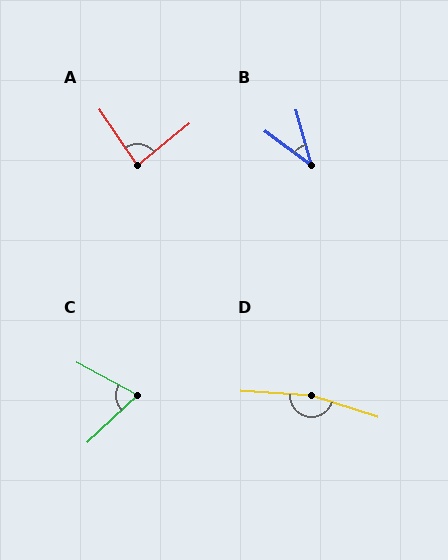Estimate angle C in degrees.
Approximately 71 degrees.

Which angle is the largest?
D, at approximately 165 degrees.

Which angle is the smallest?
B, at approximately 38 degrees.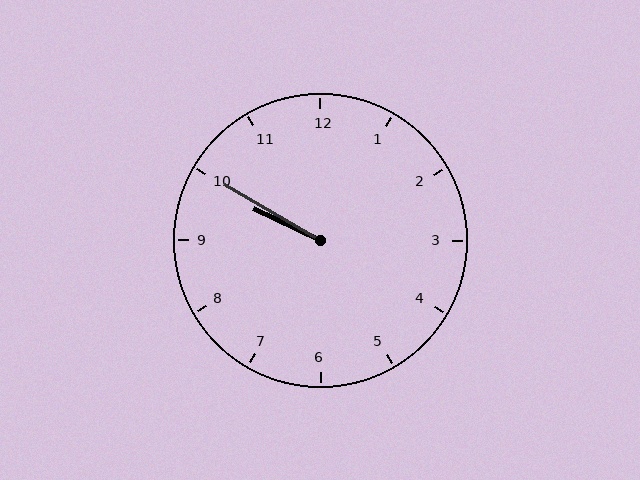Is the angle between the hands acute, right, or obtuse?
It is acute.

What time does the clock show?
9:50.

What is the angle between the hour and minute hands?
Approximately 5 degrees.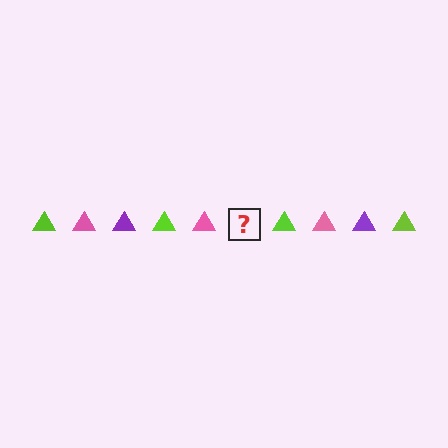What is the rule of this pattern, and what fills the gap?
The rule is that the pattern cycles through lime, pink, purple triangles. The gap should be filled with a purple triangle.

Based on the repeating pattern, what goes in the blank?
The blank should be a purple triangle.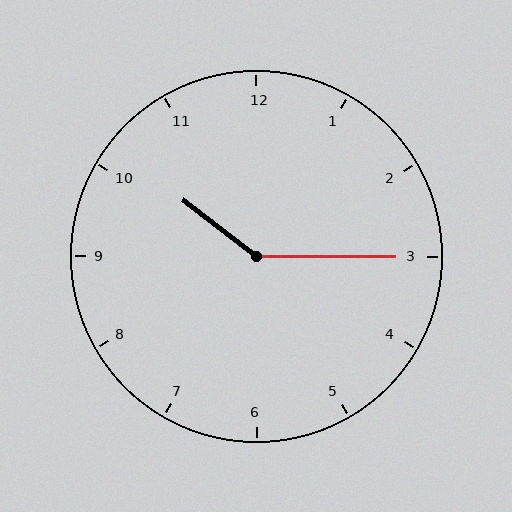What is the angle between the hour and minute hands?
Approximately 142 degrees.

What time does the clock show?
10:15.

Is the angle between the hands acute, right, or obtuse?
It is obtuse.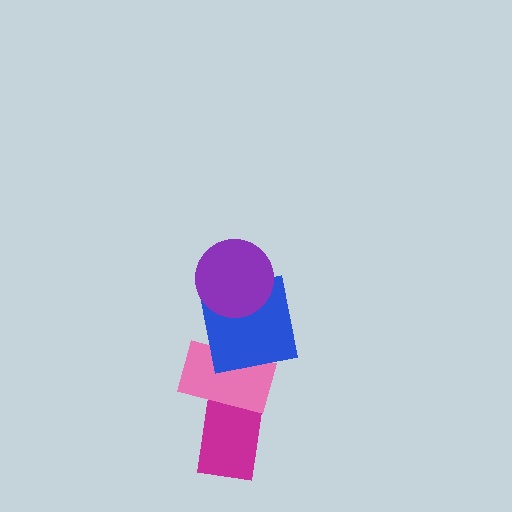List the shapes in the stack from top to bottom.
From top to bottom: the purple circle, the blue square, the pink rectangle, the magenta rectangle.